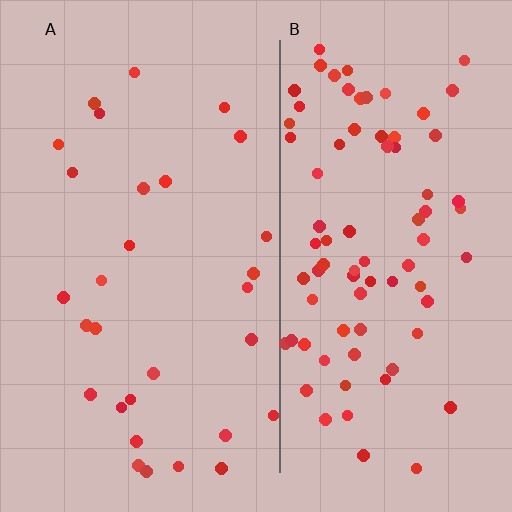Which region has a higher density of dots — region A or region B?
B (the right).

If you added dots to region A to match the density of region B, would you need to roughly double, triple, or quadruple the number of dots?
Approximately triple.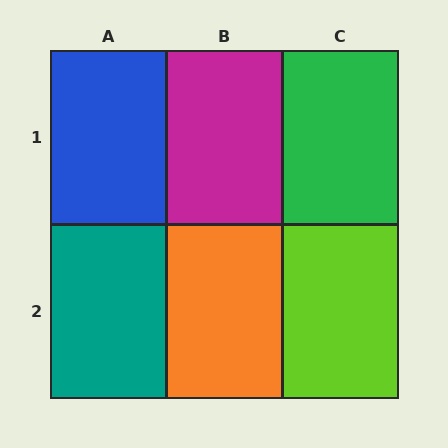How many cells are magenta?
1 cell is magenta.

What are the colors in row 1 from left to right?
Blue, magenta, green.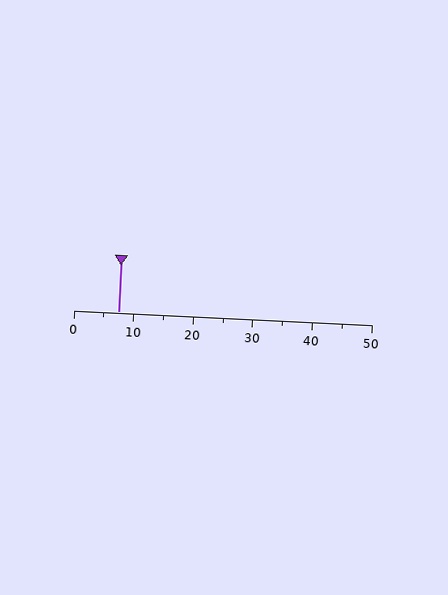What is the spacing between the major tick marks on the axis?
The major ticks are spaced 10 apart.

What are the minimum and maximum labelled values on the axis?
The axis runs from 0 to 50.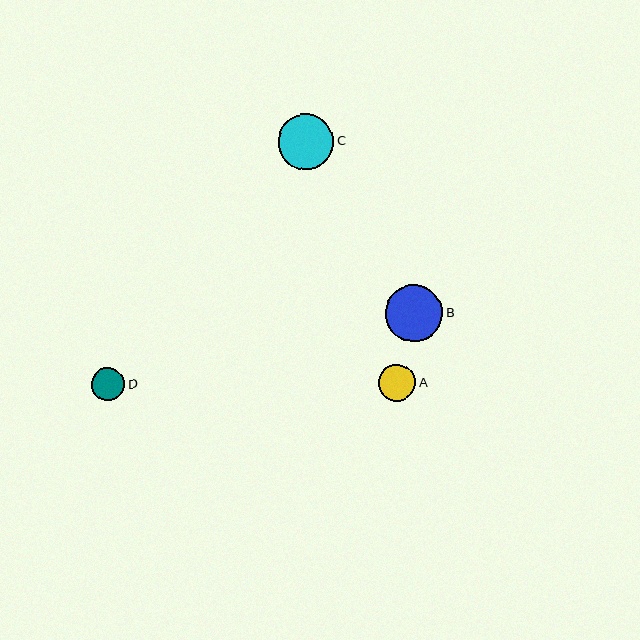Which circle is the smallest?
Circle D is the smallest with a size of approximately 33 pixels.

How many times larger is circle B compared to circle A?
Circle B is approximately 1.5 times the size of circle A.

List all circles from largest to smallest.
From largest to smallest: B, C, A, D.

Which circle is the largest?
Circle B is the largest with a size of approximately 57 pixels.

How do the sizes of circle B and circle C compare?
Circle B and circle C are approximately the same size.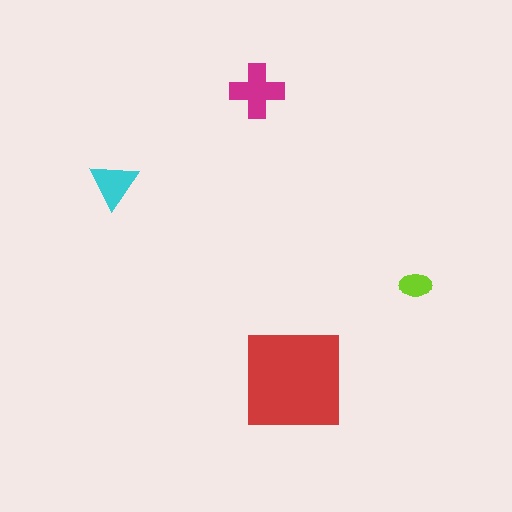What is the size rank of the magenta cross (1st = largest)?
2nd.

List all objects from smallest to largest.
The lime ellipse, the cyan triangle, the magenta cross, the red square.